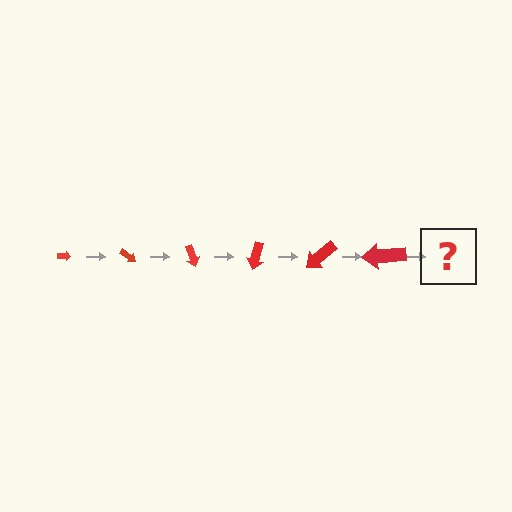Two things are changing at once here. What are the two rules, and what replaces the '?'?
The two rules are that the arrow grows larger each step and it rotates 35 degrees each step. The '?' should be an arrow, larger than the previous one and rotated 210 degrees from the start.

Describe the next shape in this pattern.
It should be an arrow, larger than the previous one and rotated 210 degrees from the start.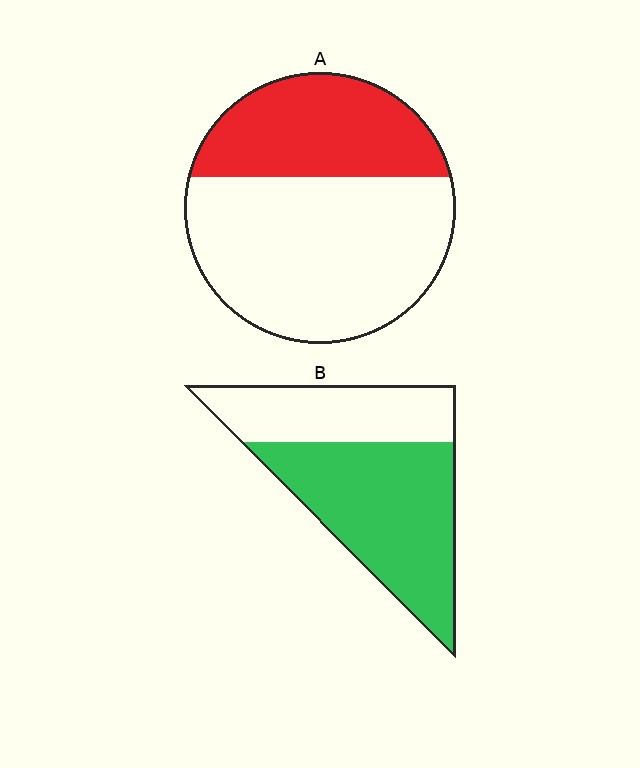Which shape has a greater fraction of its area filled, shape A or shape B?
Shape B.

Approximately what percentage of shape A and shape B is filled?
A is approximately 35% and B is approximately 65%.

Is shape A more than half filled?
No.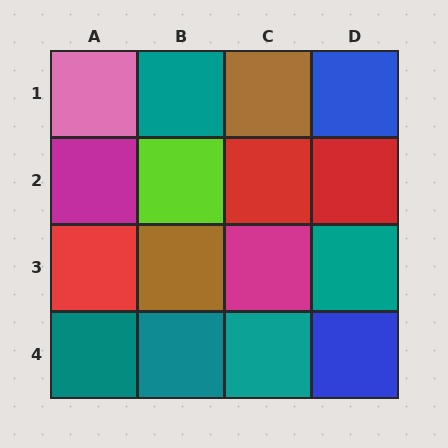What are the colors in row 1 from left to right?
Pink, teal, brown, blue.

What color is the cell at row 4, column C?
Teal.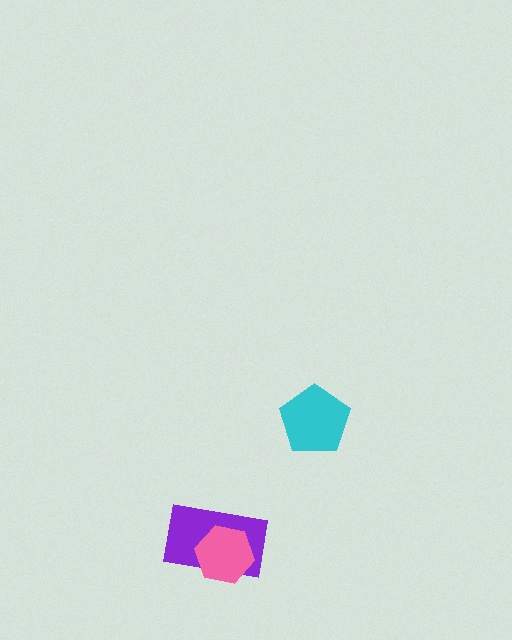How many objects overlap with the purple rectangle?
1 object overlaps with the purple rectangle.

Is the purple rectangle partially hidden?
Yes, it is partially covered by another shape.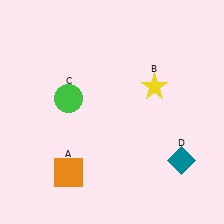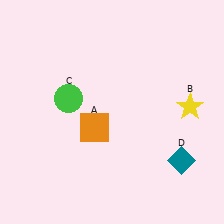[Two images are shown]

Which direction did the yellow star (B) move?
The yellow star (B) moved right.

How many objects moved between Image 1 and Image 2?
2 objects moved between the two images.